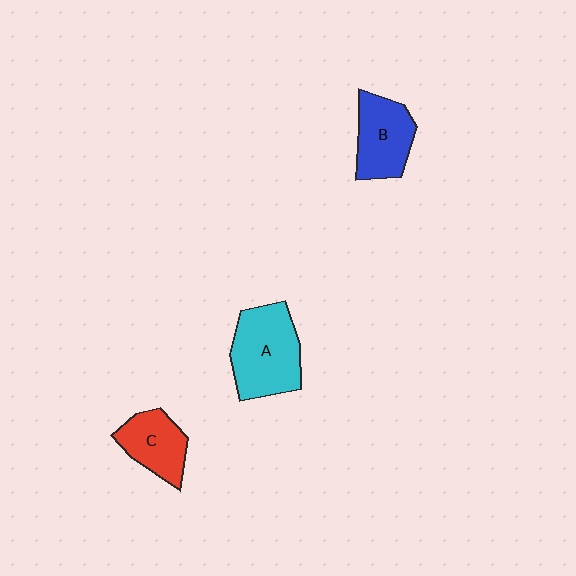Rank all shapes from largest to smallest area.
From largest to smallest: A (cyan), B (blue), C (red).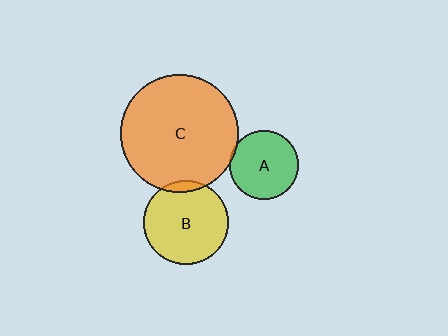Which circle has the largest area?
Circle C (orange).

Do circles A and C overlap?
Yes.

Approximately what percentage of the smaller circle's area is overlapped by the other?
Approximately 5%.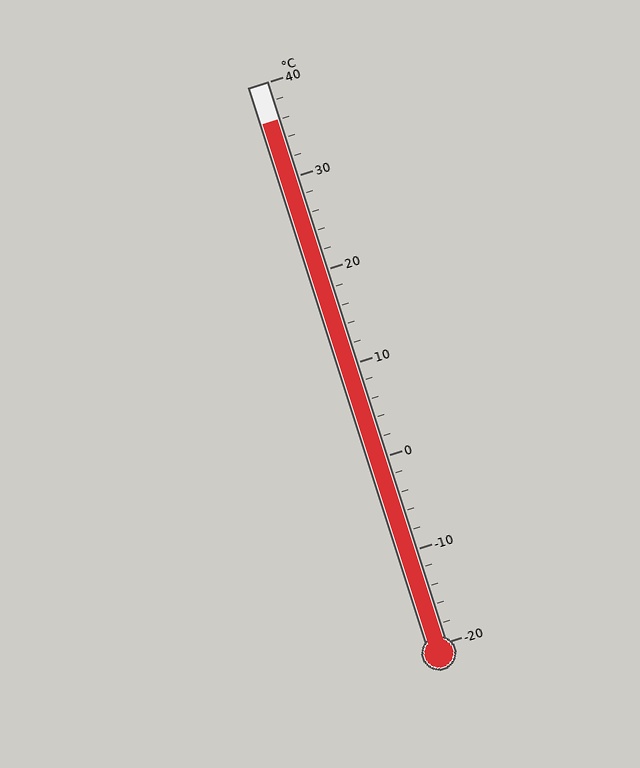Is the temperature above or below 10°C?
The temperature is above 10°C.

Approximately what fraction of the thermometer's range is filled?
The thermometer is filled to approximately 95% of its range.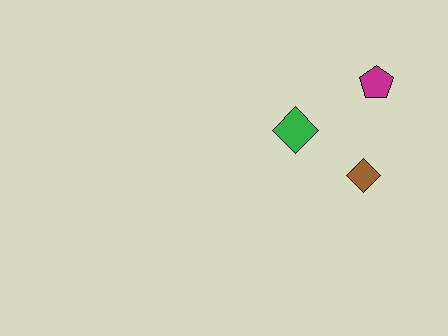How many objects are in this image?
There are 3 objects.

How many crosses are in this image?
There are no crosses.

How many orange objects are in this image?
There are no orange objects.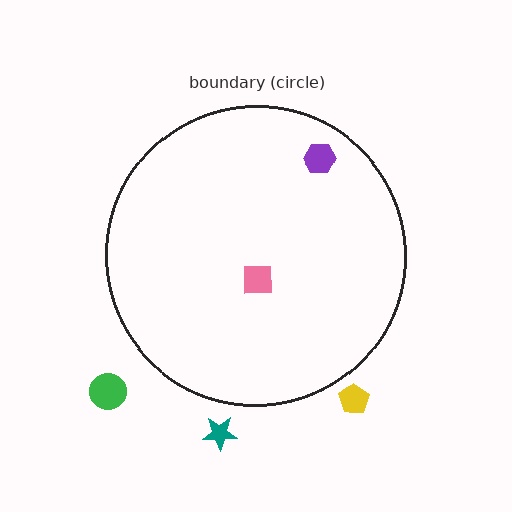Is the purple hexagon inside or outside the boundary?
Inside.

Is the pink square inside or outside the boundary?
Inside.